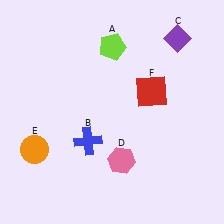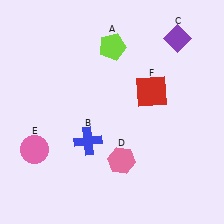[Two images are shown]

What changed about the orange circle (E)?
In Image 1, E is orange. In Image 2, it changed to pink.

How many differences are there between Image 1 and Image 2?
There is 1 difference between the two images.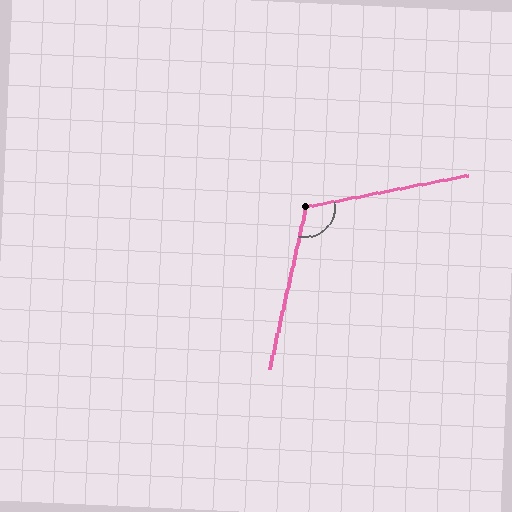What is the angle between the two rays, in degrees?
Approximately 114 degrees.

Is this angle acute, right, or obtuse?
It is obtuse.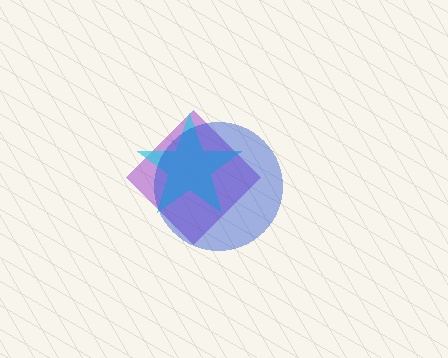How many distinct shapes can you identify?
There are 3 distinct shapes: a purple diamond, a cyan star, a blue circle.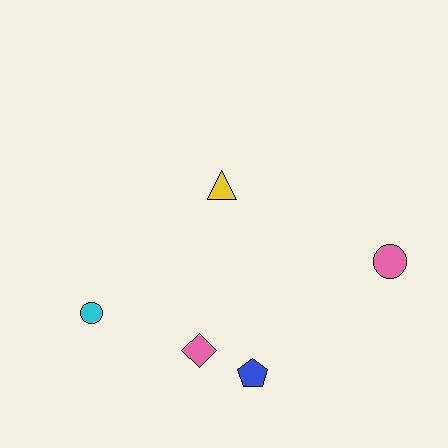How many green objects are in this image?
There are no green objects.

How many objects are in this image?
There are 5 objects.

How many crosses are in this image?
There are no crosses.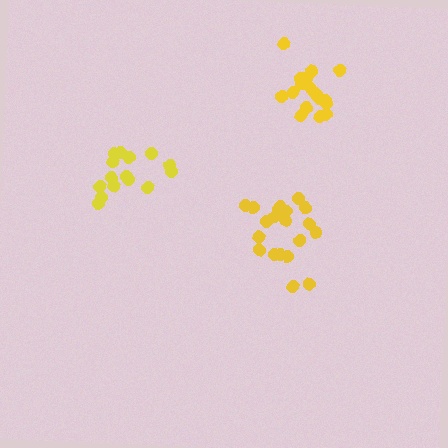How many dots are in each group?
Group 1: 15 dots, Group 2: 17 dots, Group 3: 20 dots (52 total).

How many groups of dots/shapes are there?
There are 3 groups.